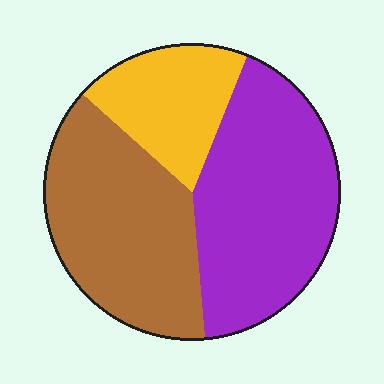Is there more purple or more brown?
Purple.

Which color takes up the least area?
Yellow, at roughly 20%.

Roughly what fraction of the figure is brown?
Brown takes up about three eighths (3/8) of the figure.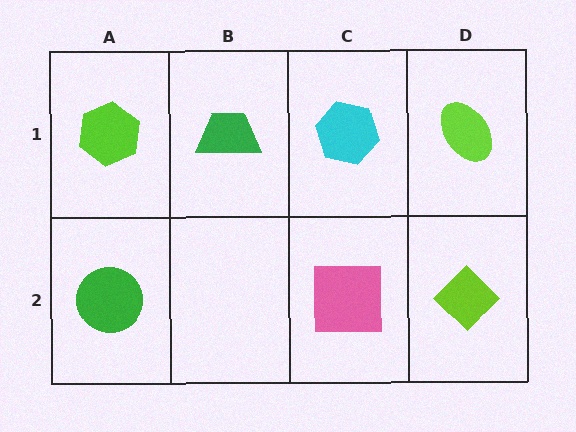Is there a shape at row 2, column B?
No, that cell is empty.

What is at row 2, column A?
A green circle.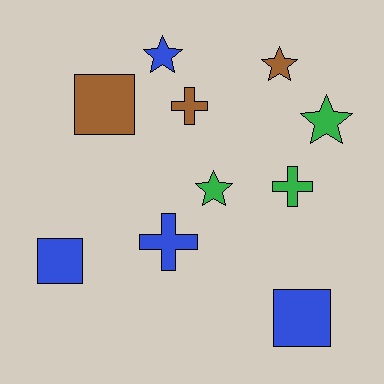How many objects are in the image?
There are 10 objects.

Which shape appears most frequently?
Star, with 4 objects.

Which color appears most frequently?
Blue, with 4 objects.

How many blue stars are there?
There is 1 blue star.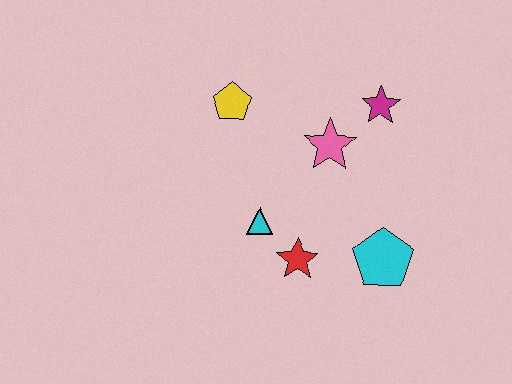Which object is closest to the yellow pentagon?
The pink star is closest to the yellow pentagon.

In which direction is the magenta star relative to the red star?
The magenta star is above the red star.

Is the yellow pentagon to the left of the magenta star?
Yes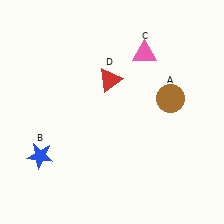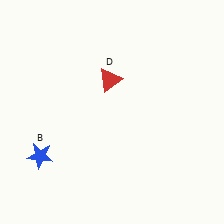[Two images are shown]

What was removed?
The pink triangle (C), the brown circle (A) were removed in Image 2.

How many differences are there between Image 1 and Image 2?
There are 2 differences between the two images.